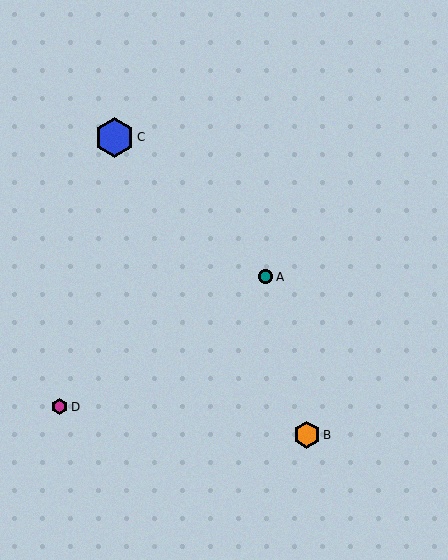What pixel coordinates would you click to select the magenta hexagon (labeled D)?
Click at (60, 407) to select the magenta hexagon D.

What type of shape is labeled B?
Shape B is an orange hexagon.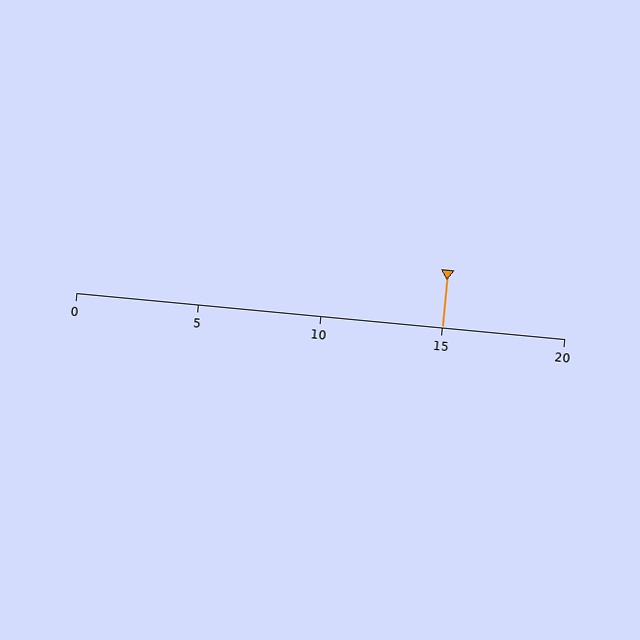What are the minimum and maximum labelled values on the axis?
The axis runs from 0 to 20.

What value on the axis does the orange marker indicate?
The marker indicates approximately 15.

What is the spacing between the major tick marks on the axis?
The major ticks are spaced 5 apart.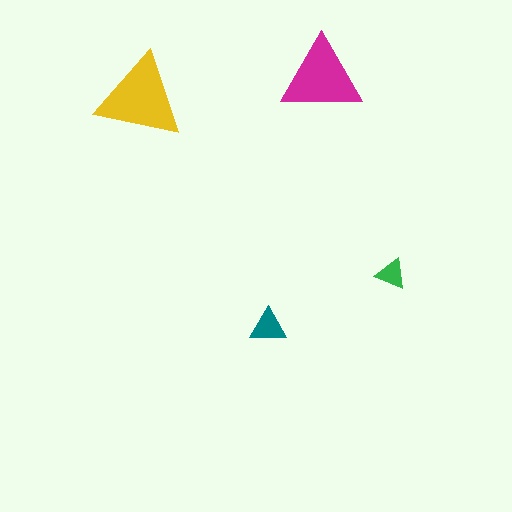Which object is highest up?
The magenta triangle is topmost.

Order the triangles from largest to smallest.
the yellow one, the magenta one, the teal one, the green one.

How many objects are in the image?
There are 4 objects in the image.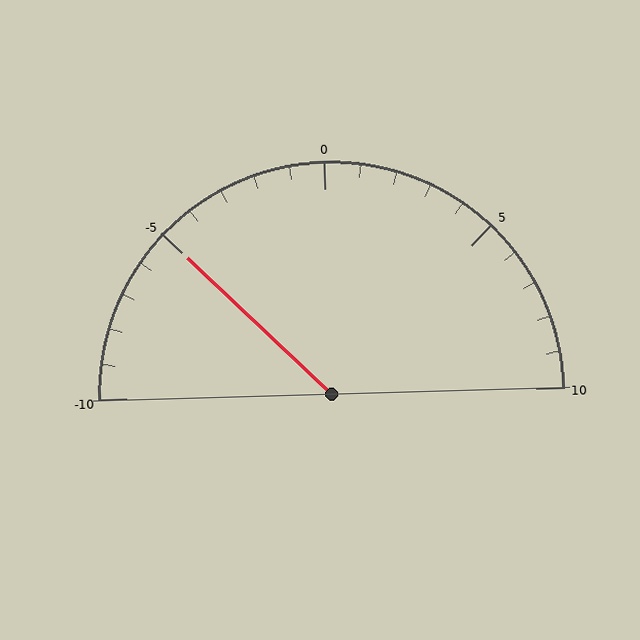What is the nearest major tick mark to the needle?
The nearest major tick mark is -5.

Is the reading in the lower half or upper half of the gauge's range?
The reading is in the lower half of the range (-10 to 10).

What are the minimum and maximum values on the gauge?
The gauge ranges from -10 to 10.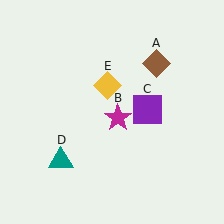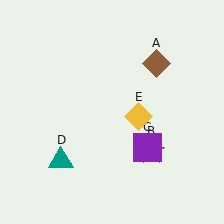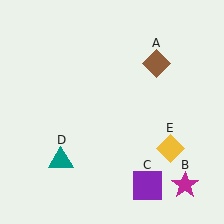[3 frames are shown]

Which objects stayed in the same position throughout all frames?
Brown diamond (object A) and teal triangle (object D) remained stationary.